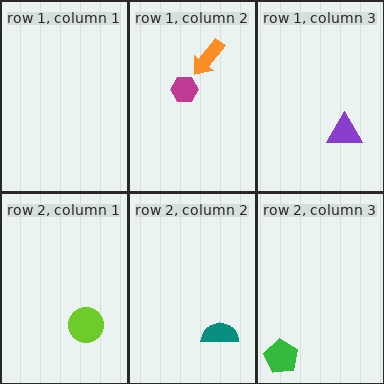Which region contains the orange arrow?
The row 1, column 2 region.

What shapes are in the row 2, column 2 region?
The teal semicircle.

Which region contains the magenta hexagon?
The row 1, column 2 region.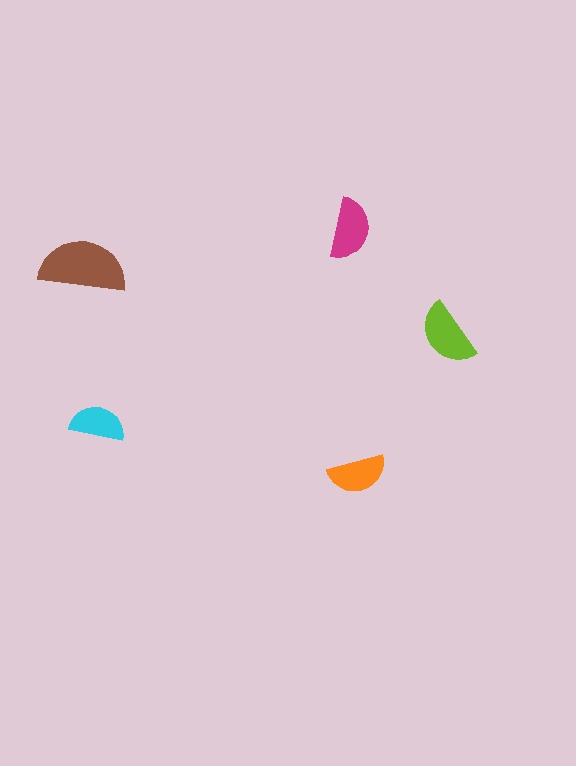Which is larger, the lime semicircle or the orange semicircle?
The lime one.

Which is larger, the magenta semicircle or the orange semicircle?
The magenta one.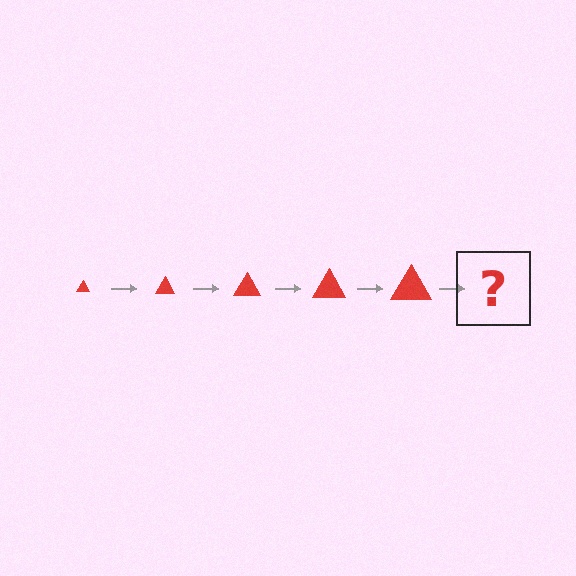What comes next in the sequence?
The next element should be a red triangle, larger than the previous one.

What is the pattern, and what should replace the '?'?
The pattern is that the triangle gets progressively larger each step. The '?' should be a red triangle, larger than the previous one.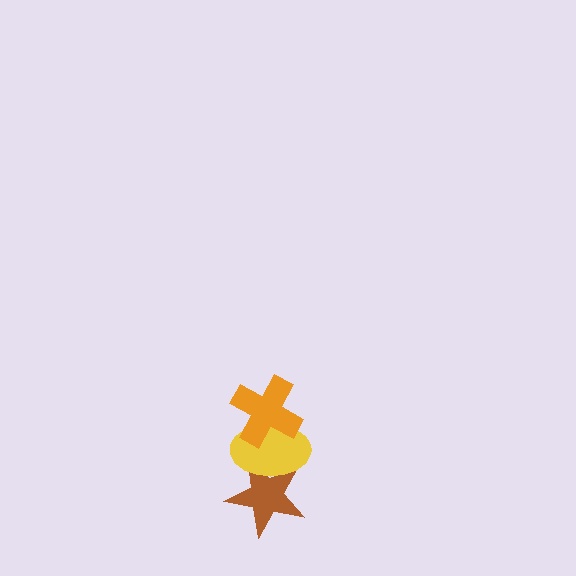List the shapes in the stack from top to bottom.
From top to bottom: the orange cross, the yellow ellipse, the brown star.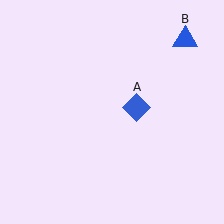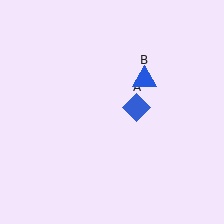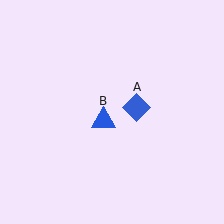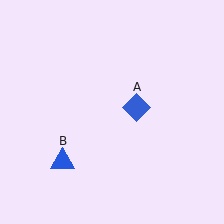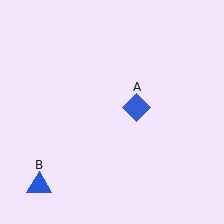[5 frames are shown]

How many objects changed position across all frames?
1 object changed position: blue triangle (object B).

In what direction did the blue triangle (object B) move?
The blue triangle (object B) moved down and to the left.